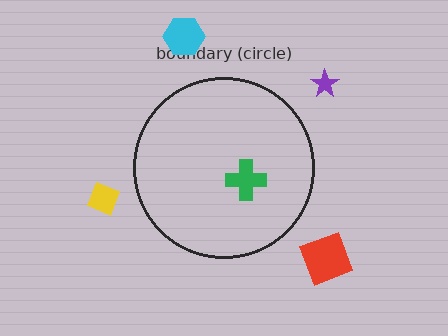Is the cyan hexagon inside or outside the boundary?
Outside.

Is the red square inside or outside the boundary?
Outside.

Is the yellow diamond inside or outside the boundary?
Outside.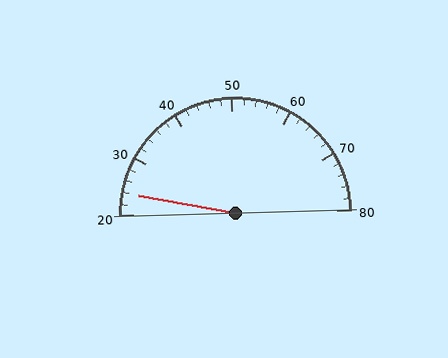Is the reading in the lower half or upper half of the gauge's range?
The reading is in the lower half of the range (20 to 80).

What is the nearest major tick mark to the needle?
The nearest major tick mark is 20.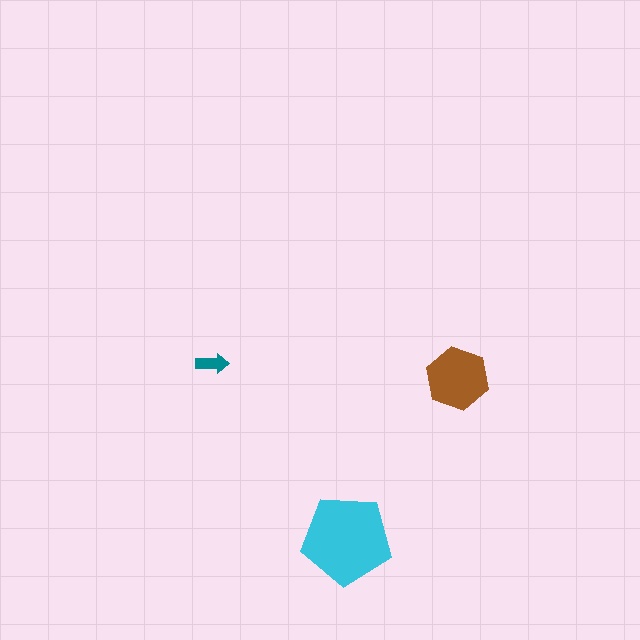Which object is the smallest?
The teal arrow.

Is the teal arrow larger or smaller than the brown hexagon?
Smaller.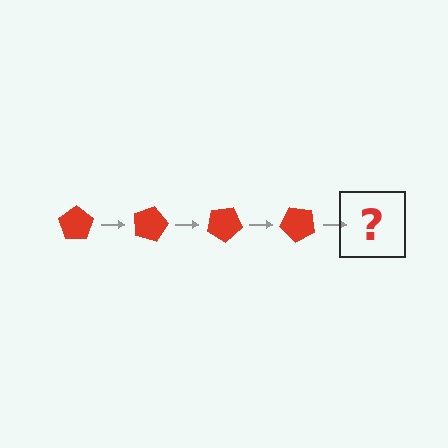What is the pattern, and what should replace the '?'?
The pattern is that the pentagon rotates 15 degrees each step. The '?' should be a red pentagon rotated 60 degrees.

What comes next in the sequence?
The next element should be a red pentagon rotated 60 degrees.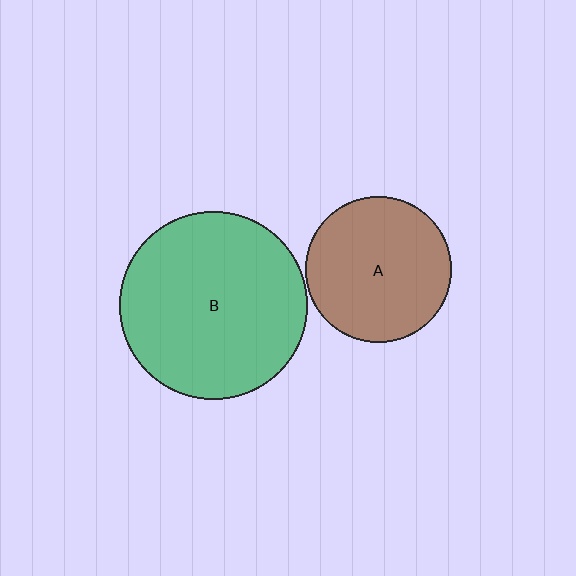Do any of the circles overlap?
No, none of the circles overlap.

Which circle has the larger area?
Circle B (green).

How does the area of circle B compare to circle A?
Approximately 1.6 times.